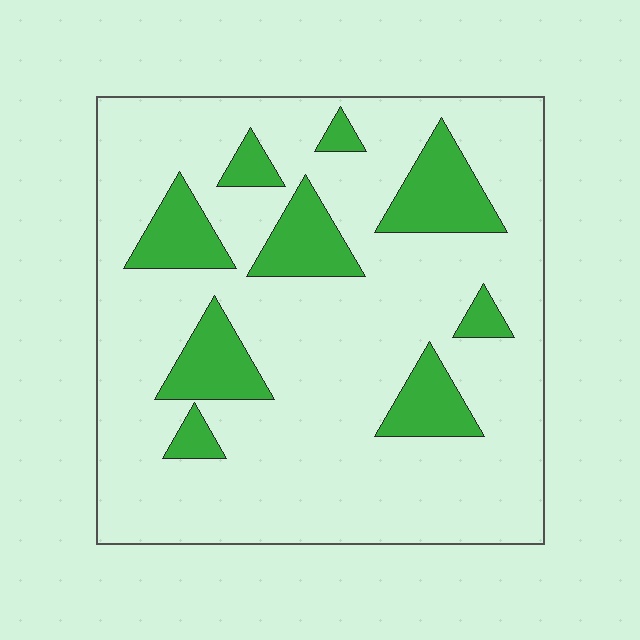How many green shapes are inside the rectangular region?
9.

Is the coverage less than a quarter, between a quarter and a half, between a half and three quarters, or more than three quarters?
Less than a quarter.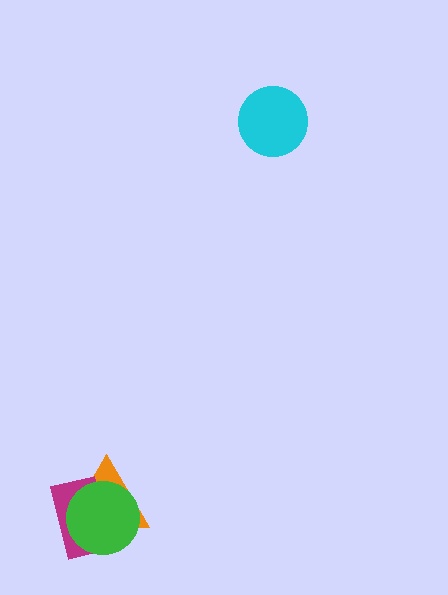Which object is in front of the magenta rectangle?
The green circle is in front of the magenta rectangle.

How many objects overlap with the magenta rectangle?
2 objects overlap with the magenta rectangle.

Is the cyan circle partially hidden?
No, no other shape covers it.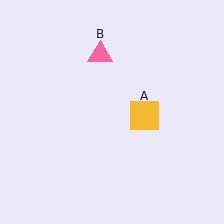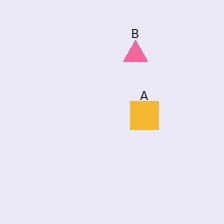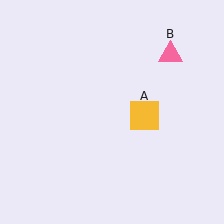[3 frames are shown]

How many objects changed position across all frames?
1 object changed position: pink triangle (object B).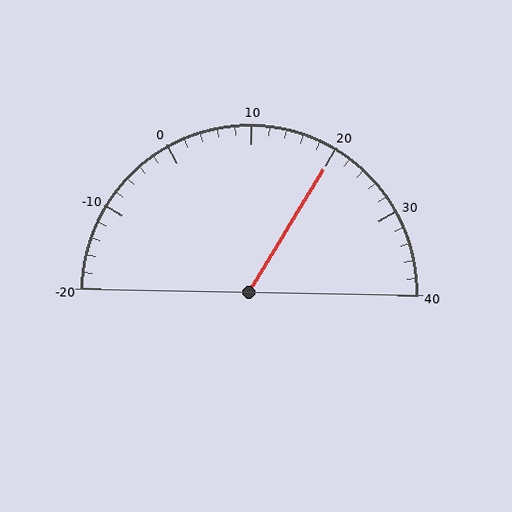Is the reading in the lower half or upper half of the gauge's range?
The reading is in the upper half of the range (-20 to 40).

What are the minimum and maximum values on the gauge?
The gauge ranges from -20 to 40.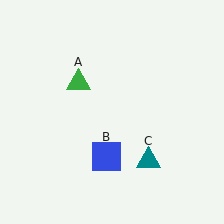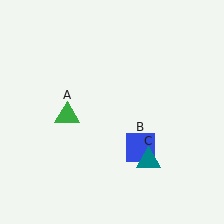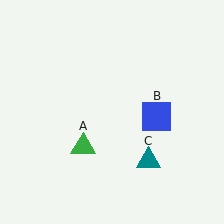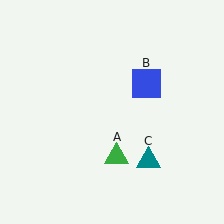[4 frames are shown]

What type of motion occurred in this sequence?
The green triangle (object A), blue square (object B) rotated counterclockwise around the center of the scene.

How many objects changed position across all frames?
2 objects changed position: green triangle (object A), blue square (object B).